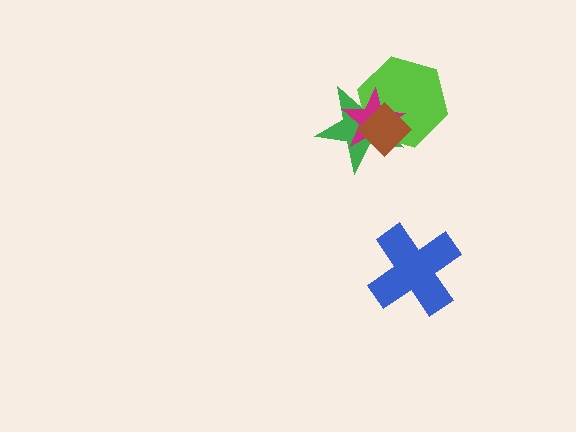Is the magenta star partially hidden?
Yes, it is partially covered by another shape.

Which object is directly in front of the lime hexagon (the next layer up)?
The magenta star is directly in front of the lime hexagon.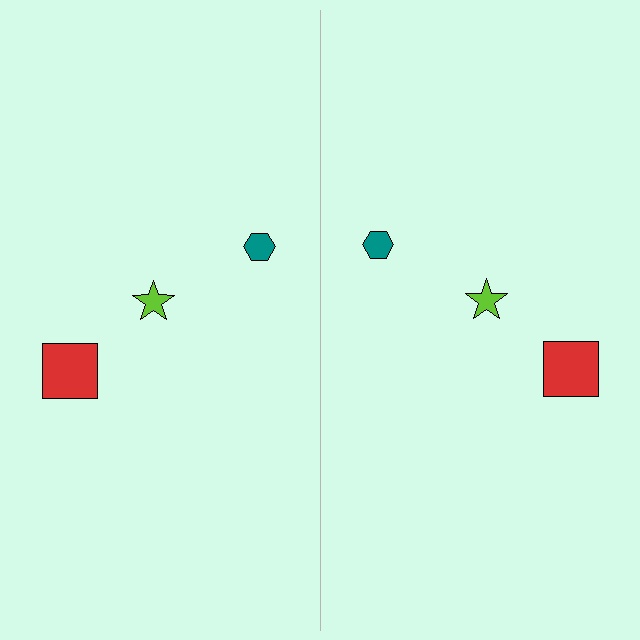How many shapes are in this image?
There are 6 shapes in this image.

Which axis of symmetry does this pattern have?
The pattern has a vertical axis of symmetry running through the center of the image.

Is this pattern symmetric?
Yes, this pattern has bilateral (reflection) symmetry.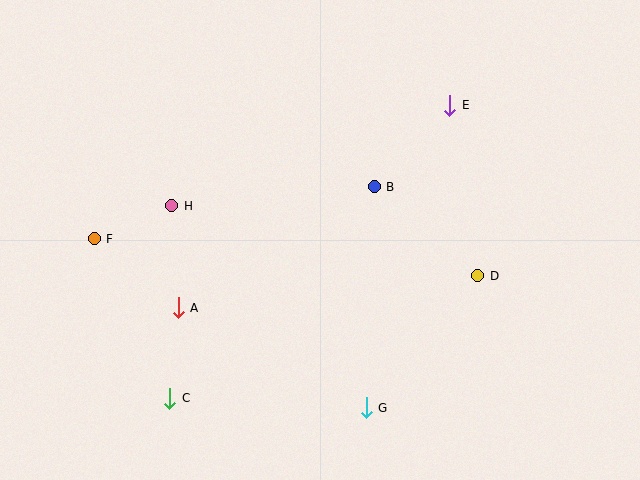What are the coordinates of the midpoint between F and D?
The midpoint between F and D is at (286, 257).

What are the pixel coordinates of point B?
Point B is at (374, 187).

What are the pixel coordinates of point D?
Point D is at (478, 276).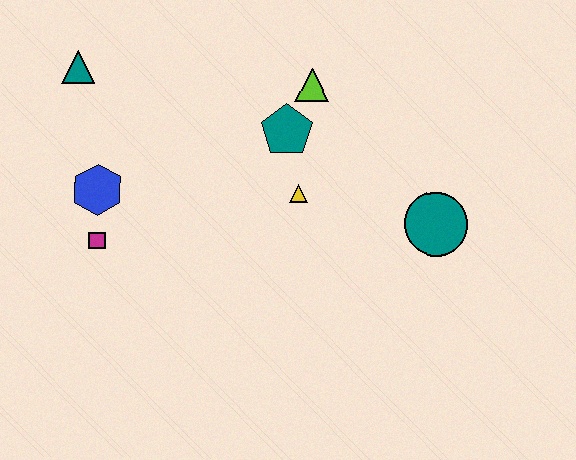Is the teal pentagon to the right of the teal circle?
No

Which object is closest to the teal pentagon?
The lime triangle is closest to the teal pentagon.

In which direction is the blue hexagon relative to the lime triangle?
The blue hexagon is to the left of the lime triangle.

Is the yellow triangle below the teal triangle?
Yes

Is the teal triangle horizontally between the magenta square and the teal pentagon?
No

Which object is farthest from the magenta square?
The teal circle is farthest from the magenta square.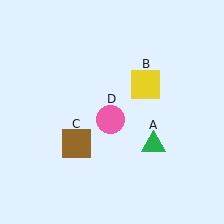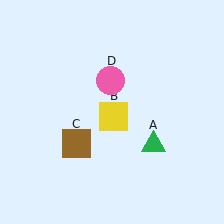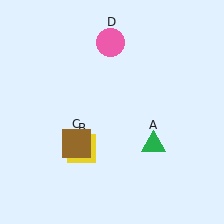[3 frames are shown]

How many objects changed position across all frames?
2 objects changed position: yellow square (object B), pink circle (object D).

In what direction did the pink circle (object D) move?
The pink circle (object D) moved up.